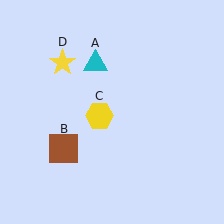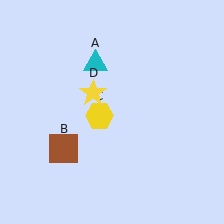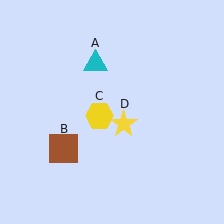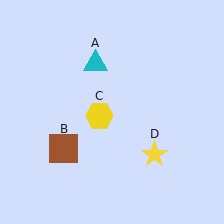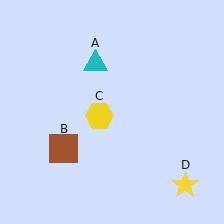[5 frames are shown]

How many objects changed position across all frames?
1 object changed position: yellow star (object D).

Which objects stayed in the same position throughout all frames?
Cyan triangle (object A) and brown square (object B) and yellow hexagon (object C) remained stationary.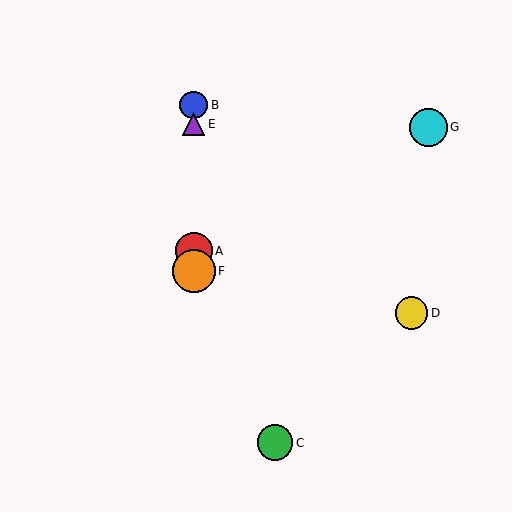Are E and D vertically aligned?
No, E is at x≈194 and D is at x≈411.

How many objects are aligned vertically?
4 objects (A, B, E, F) are aligned vertically.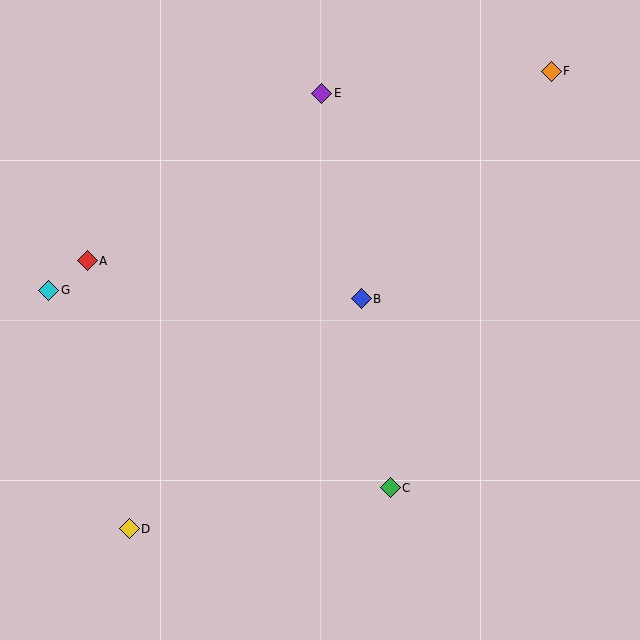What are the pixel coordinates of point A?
Point A is at (87, 261).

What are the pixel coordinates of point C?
Point C is at (390, 488).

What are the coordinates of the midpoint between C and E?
The midpoint between C and E is at (356, 290).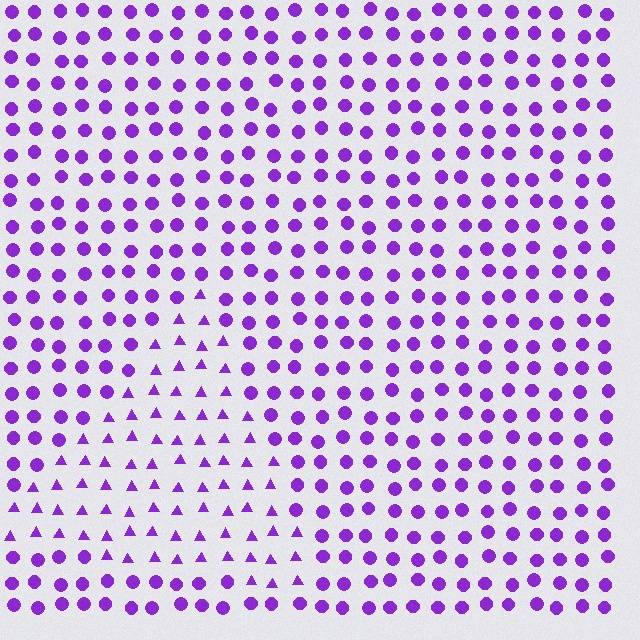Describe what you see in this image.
The image is filled with small purple elements arranged in a uniform grid. A triangle-shaped region contains triangles, while the surrounding area contains circles. The boundary is defined purely by the change in element shape.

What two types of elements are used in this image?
The image uses triangles inside the triangle region and circles outside it.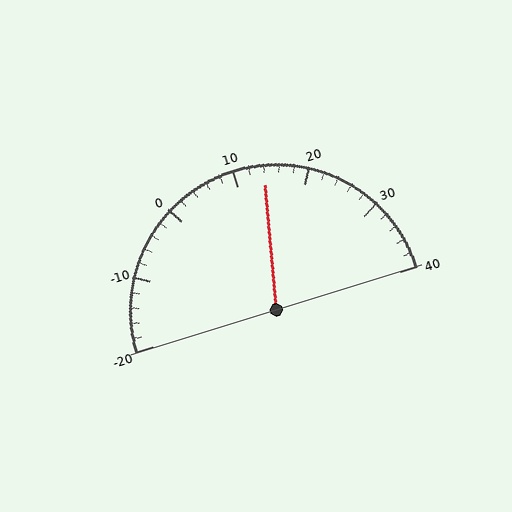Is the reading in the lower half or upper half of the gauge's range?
The reading is in the upper half of the range (-20 to 40).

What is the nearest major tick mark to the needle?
The nearest major tick mark is 10.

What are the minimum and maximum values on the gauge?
The gauge ranges from -20 to 40.